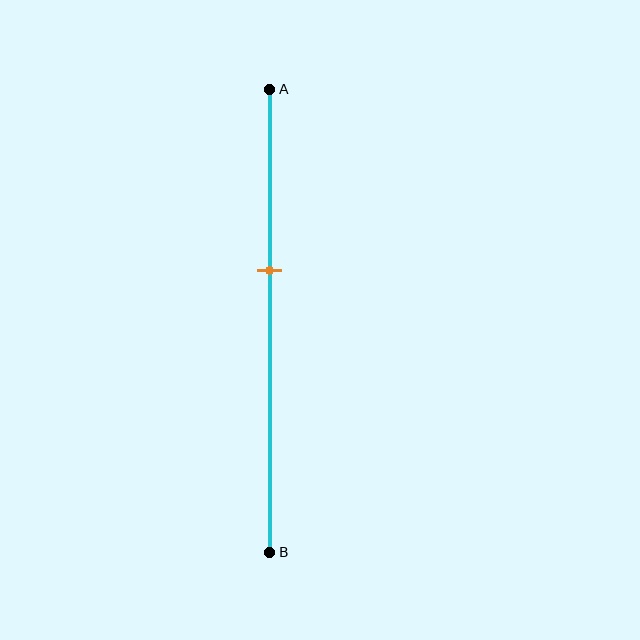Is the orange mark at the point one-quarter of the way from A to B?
No, the mark is at about 40% from A, not at the 25% one-quarter point.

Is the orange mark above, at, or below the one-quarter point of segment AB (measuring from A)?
The orange mark is below the one-quarter point of segment AB.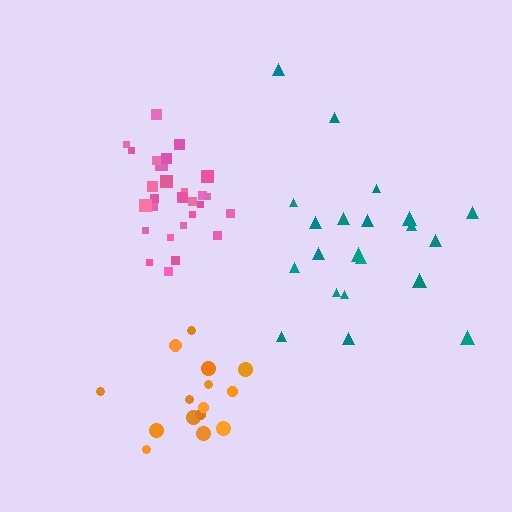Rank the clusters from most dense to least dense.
pink, orange, teal.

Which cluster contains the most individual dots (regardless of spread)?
Pink (28).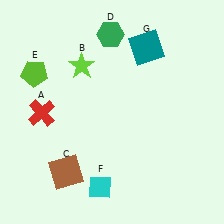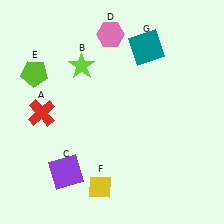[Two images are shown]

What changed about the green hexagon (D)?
In Image 1, D is green. In Image 2, it changed to pink.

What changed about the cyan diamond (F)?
In Image 1, F is cyan. In Image 2, it changed to yellow.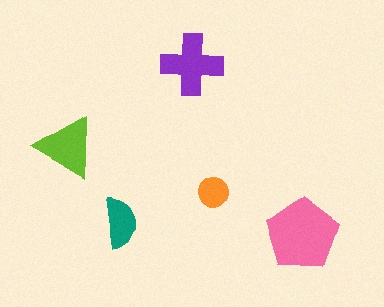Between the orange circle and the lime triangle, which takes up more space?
The lime triangle.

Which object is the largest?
The pink pentagon.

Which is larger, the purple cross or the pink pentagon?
The pink pentagon.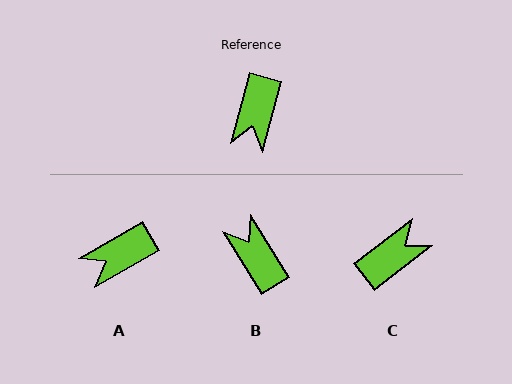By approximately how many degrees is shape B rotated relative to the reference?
Approximately 133 degrees clockwise.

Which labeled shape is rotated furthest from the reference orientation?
C, about 143 degrees away.